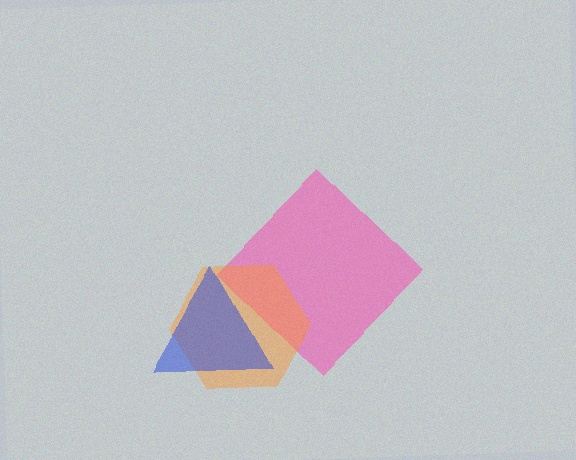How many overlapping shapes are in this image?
There are 3 overlapping shapes in the image.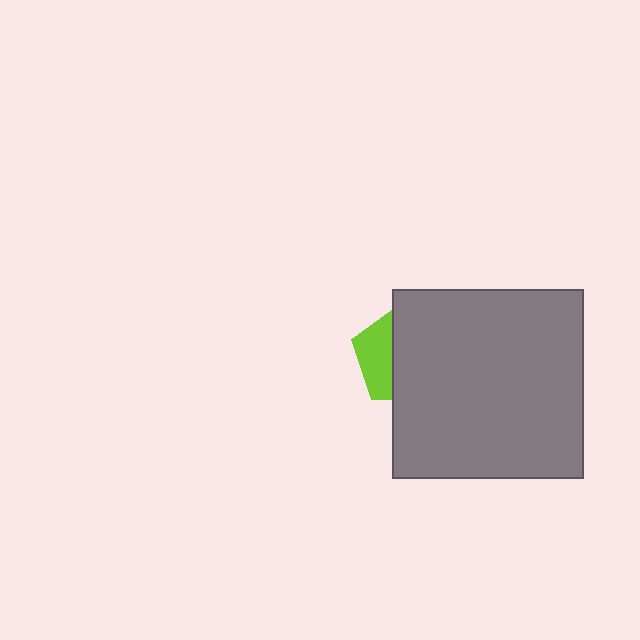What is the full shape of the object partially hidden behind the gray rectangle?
The partially hidden object is a lime pentagon.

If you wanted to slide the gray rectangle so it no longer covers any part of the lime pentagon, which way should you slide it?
Slide it right — that is the most direct way to separate the two shapes.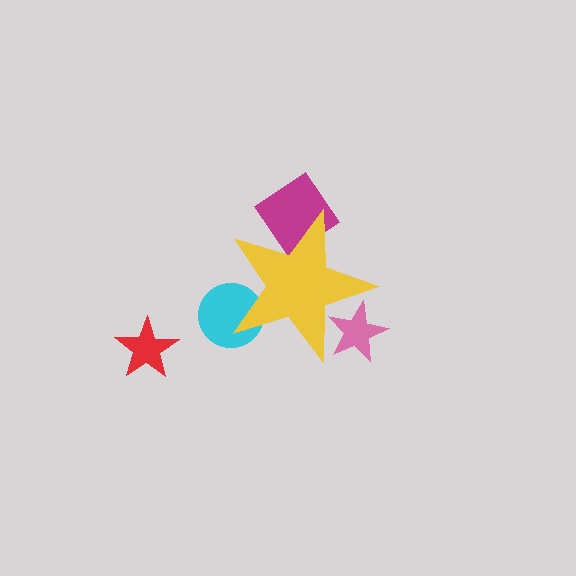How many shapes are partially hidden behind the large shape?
3 shapes are partially hidden.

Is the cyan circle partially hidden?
Yes, the cyan circle is partially hidden behind the yellow star.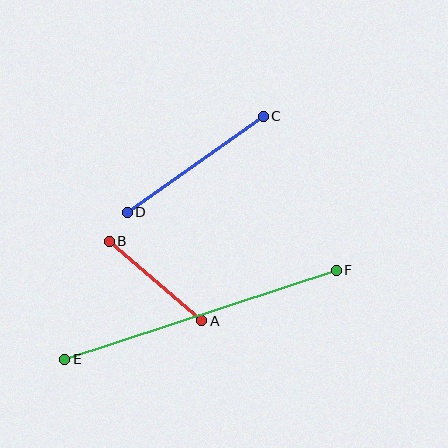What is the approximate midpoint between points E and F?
The midpoint is at approximately (200, 315) pixels.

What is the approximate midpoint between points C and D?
The midpoint is at approximately (195, 164) pixels.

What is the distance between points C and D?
The distance is approximately 166 pixels.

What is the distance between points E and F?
The distance is approximately 286 pixels.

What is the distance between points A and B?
The distance is approximately 122 pixels.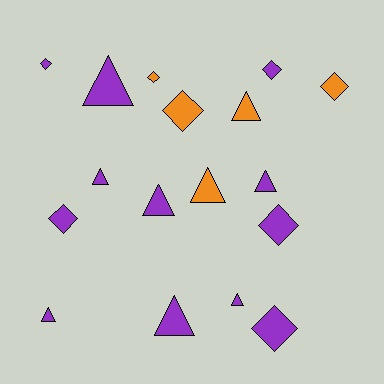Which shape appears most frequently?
Triangle, with 9 objects.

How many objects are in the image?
There are 17 objects.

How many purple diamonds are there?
There are 5 purple diamonds.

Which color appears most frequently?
Purple, with 12 objects.